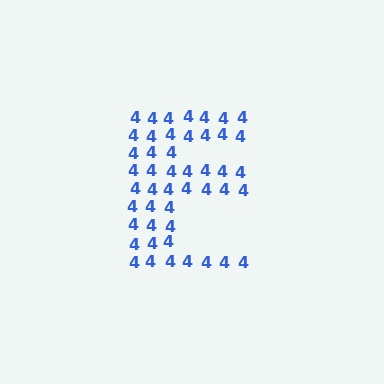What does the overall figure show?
The overall figure shows the letter E.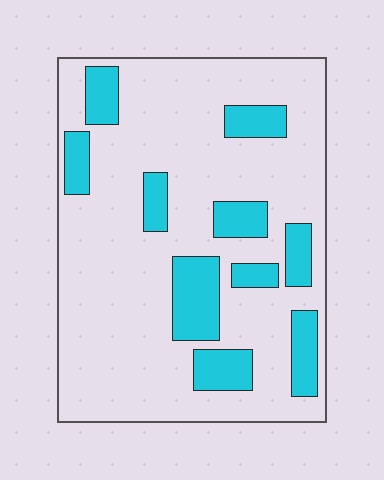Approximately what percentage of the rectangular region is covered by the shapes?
Approximately 20%.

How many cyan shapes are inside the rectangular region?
10.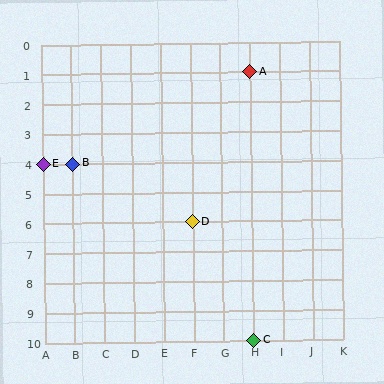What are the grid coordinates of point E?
Point E is at grid coordinates (A, 4).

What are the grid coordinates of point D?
Point D is at grid coordinates (F, 6).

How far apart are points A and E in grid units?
Points A and E are 7 columns and 3 rows apart (about 7.6 grid units diagonally).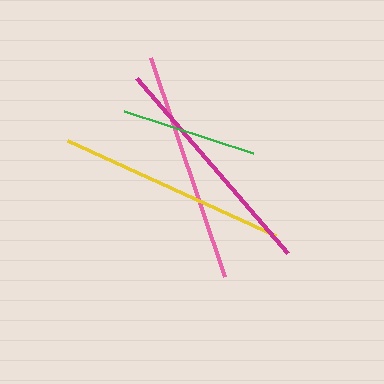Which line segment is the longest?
The magenta line is the longest at approximately 231 pixels.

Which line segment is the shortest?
The green line is the shortest at approximately 136 pixels.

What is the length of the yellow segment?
The yellow segment is approximately 229 pixels long.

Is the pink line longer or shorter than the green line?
The pink line is longer than the green line.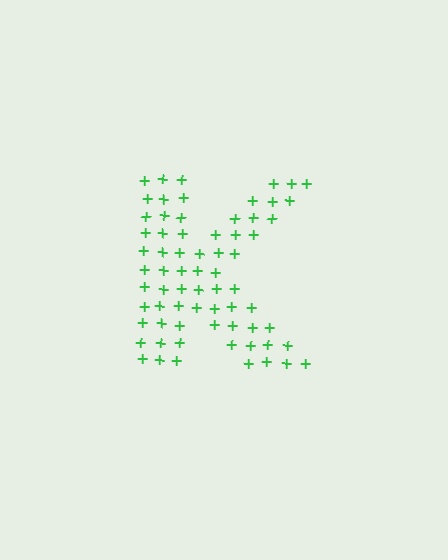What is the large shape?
The large shape is the letter K.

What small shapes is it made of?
It is made of small plus signs.